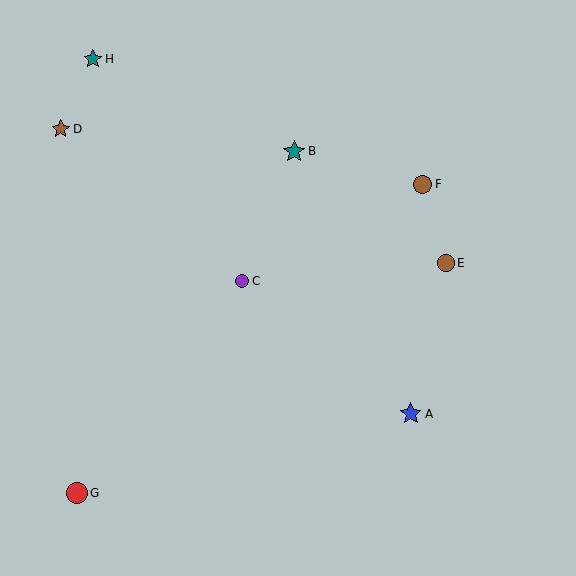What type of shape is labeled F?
Shape F is a brown circle.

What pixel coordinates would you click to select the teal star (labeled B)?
Click at (294, 151) to select the teal star B.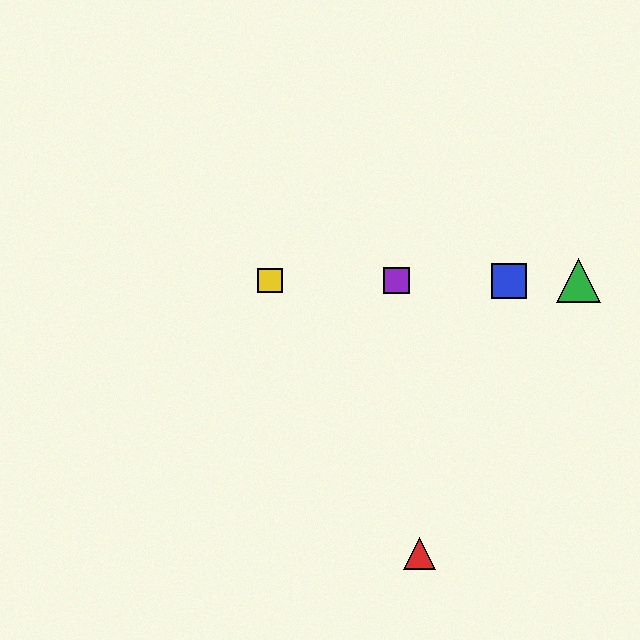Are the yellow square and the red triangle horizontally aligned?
No, the yellow square is at y≈281 and the red triangle is at y≈554.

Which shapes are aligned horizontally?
The blue square, the green triangle, the yellow square, the purple square are aligned horizontally.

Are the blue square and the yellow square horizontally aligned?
Yes, both are at y≈281.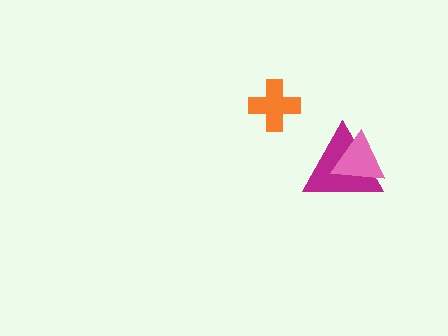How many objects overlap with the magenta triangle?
1 object overlaps with the magenta triangle.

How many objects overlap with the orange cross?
0 objects overlap with the orange cross.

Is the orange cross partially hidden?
No, no other shape covers it.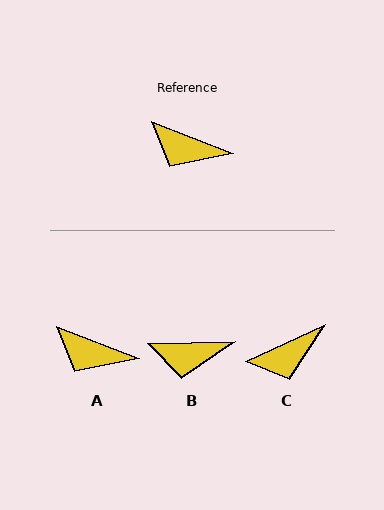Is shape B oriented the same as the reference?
No, it is off by about 22 degrees.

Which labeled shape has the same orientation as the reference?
A.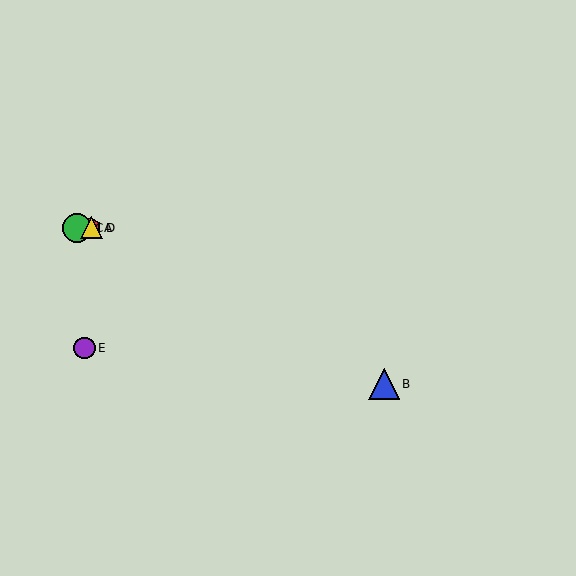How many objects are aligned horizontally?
3 objects (A, C, D) are aligned horizontally.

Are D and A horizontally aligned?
Yes, both are at y≈228.